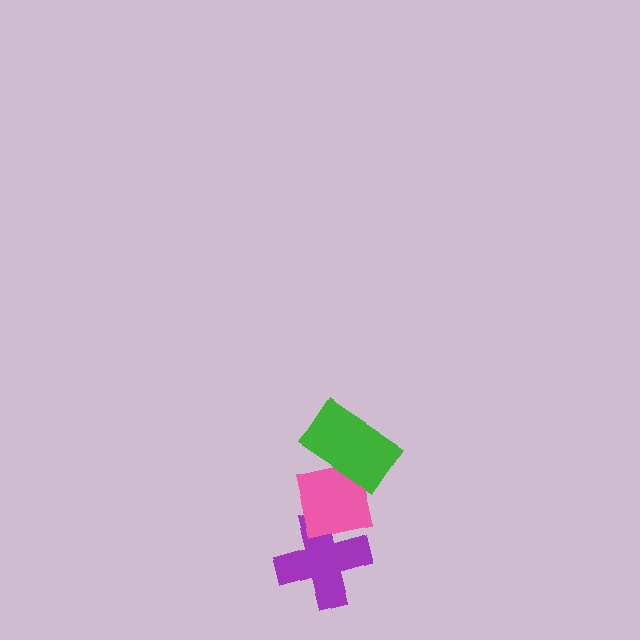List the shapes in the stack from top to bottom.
From top to bottom: the green rectangle, the pink square, the purple cross.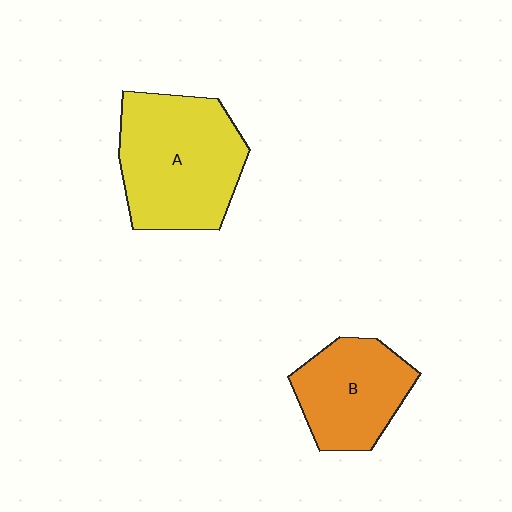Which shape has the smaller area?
Shape B (orange).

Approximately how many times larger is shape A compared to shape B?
Approximately 1.5 times.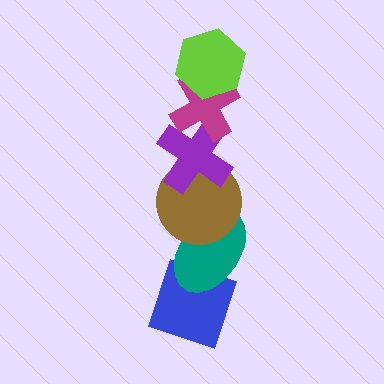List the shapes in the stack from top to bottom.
From top to bottom: the lime hexagon, the magenta cross, the purple cross, the brown circle, the teal ellipse, the blue diamond.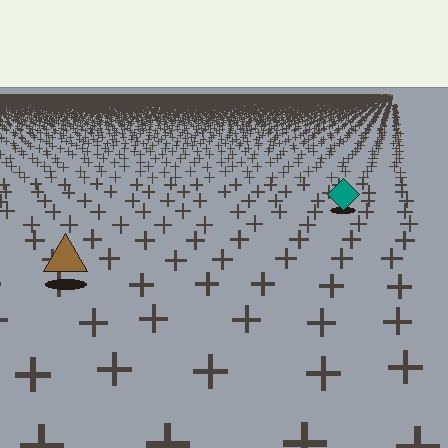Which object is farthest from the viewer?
The teal diamond is farthest from the viewer. It appears smaller and the ground texture around it is denser.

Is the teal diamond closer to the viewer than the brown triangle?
No. The brown triangle is closer — you can tell from the texture gradient: the ground texture is coarser near it.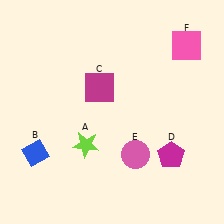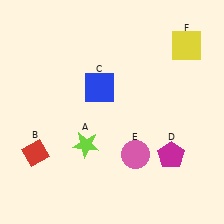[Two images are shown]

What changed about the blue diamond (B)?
In Image 1, B is blue. In Image 2, it changed to red.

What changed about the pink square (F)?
In Image 1, F is pink. In Image 2, it changed to yellow.